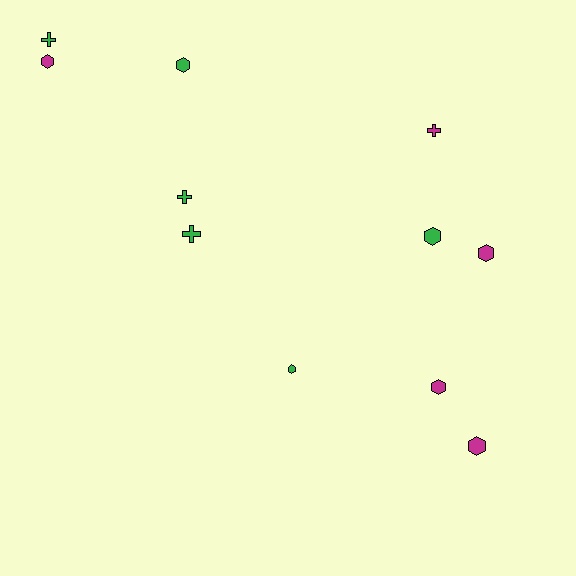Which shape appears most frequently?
Hexagon, with 7 objects.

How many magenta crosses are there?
There is 1 magenta cross.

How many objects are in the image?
There are 11 objects.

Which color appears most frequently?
Green, with 6 objects.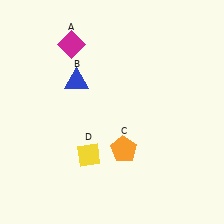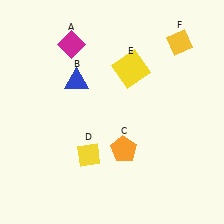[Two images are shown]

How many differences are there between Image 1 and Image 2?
There are 2 differences between the two images.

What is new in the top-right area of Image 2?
A yellow square (E) was added in the top-right area of Image 2.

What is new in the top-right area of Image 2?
A yellow diamond (F) was added in the top-right area of Image 2.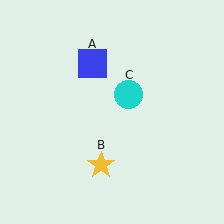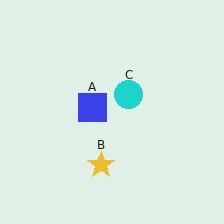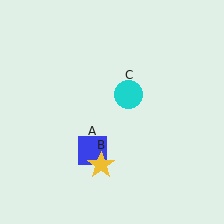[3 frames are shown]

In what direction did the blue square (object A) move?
The blue square (object A) moved down.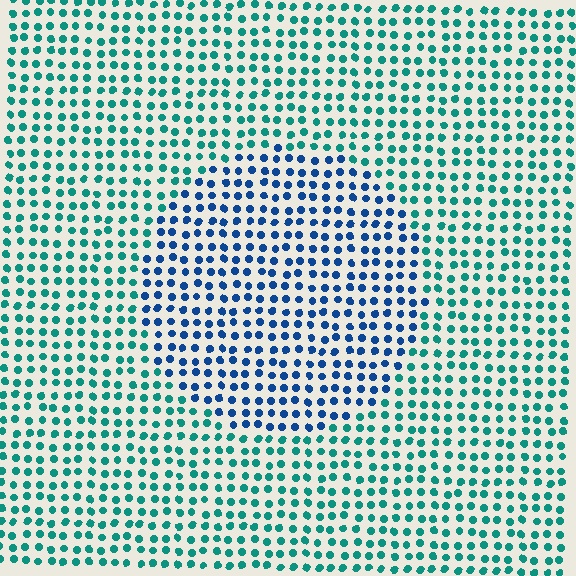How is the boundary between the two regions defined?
The boundary is defined purely by a slight shift in hue (about 43 degrees). Spacing, size, and orientation are identical on both sides.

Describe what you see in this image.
The image is filled with small teal elements in a uniform arrangement. A circle-shaped region is visible where the elements are tinted to a slightly different hue, forming a subtle color boundary.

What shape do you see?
I see a circle.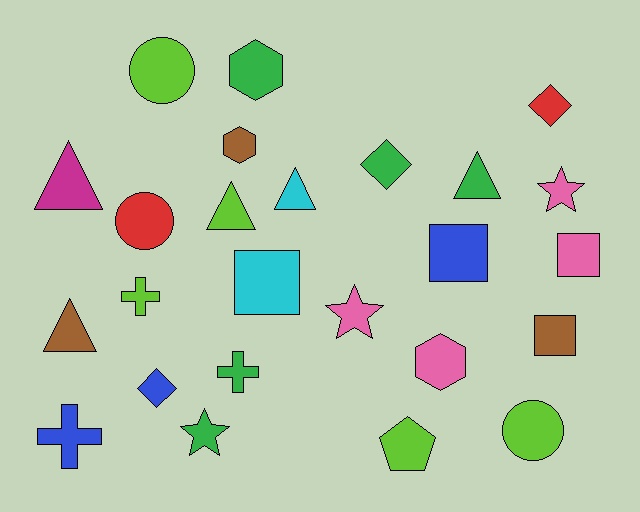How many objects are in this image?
There are 25 objects.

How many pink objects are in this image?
There are 4 pink objects.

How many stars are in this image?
There are 3 stars.